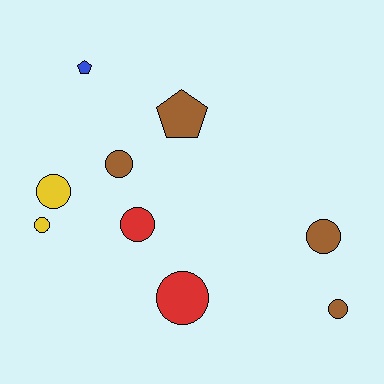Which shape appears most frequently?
Circle, with 7 objects.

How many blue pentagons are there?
There is 1 blue pentagon.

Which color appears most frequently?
Brown, with 4 objects.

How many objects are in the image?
There are 9 objects.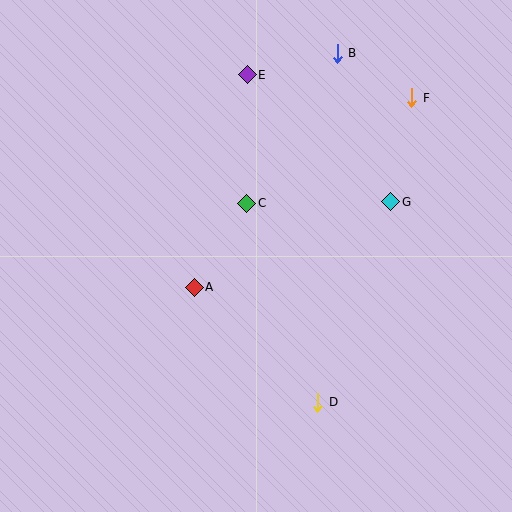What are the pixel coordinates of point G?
Point G is at (391, 202).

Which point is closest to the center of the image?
Point C at (247, 203) is closest to the center.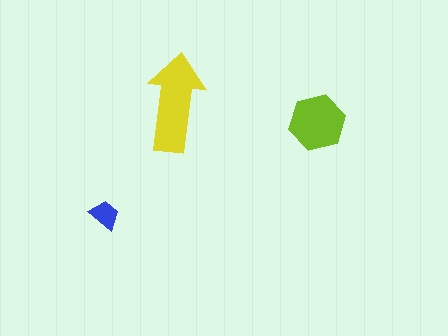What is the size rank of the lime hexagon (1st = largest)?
2nd.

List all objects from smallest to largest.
The blue trapezoid, the lime hexagon, the yellow arrow.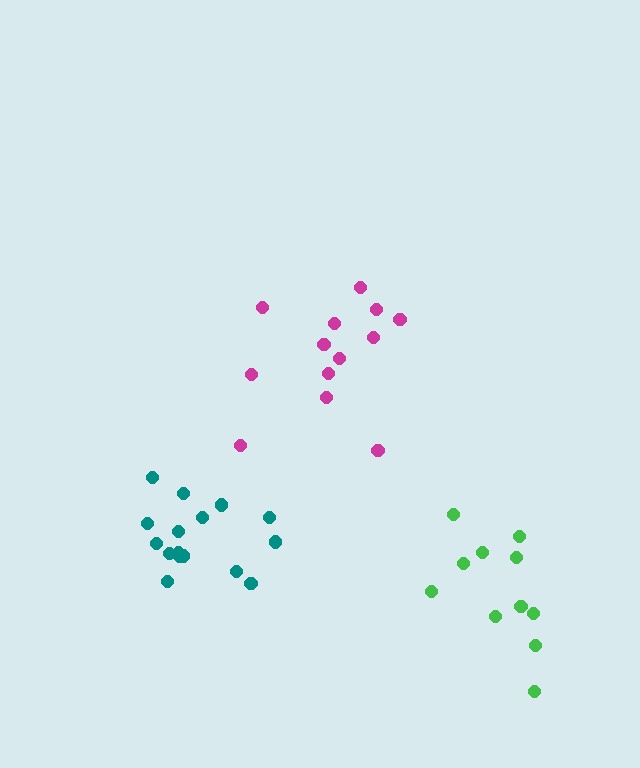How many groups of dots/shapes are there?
There are 3 groups.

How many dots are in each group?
Group 1: 16 dots, Group 2: 11 dots, Group 3: 13 dots (40 total).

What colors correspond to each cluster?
The clusters are colored: teal, green, magenta.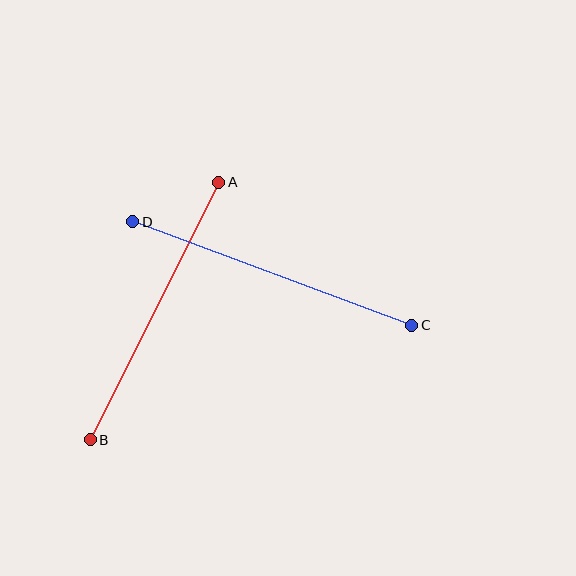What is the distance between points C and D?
The distance is approximately 297 pixels.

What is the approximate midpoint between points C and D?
The midpoint is at approximately (272, 274) pixels.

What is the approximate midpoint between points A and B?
The midpoint is at approximately (155, 311) pixels.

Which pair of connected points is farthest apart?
Points C and D are farthest apart.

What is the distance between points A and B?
The distance is approximately 288 pixels.